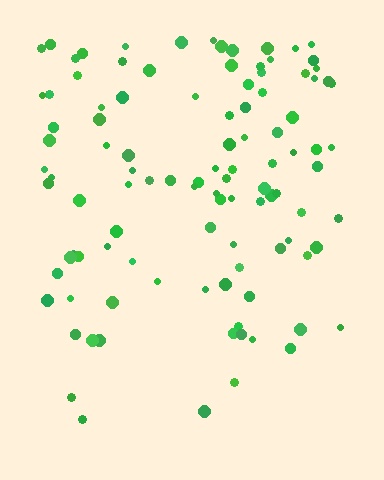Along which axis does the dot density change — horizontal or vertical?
Vertical.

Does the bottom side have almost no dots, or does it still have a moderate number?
Still a moderate number, just noticeably fewer than the top.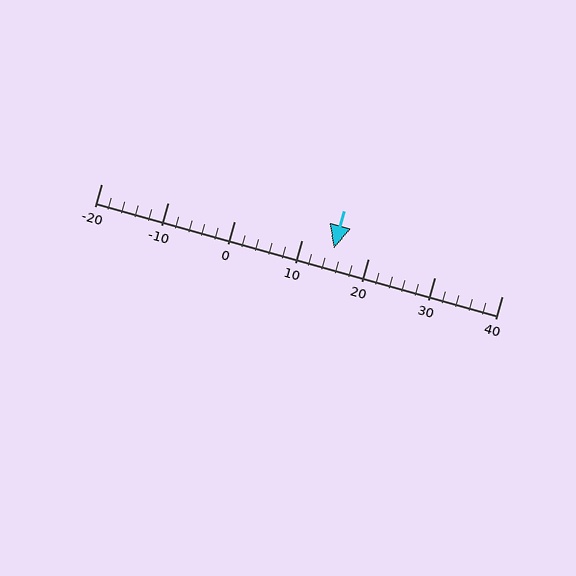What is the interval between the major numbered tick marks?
The major tick marks are spaced 10 units apart.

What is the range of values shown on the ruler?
The ruler shows values from -20 to 40.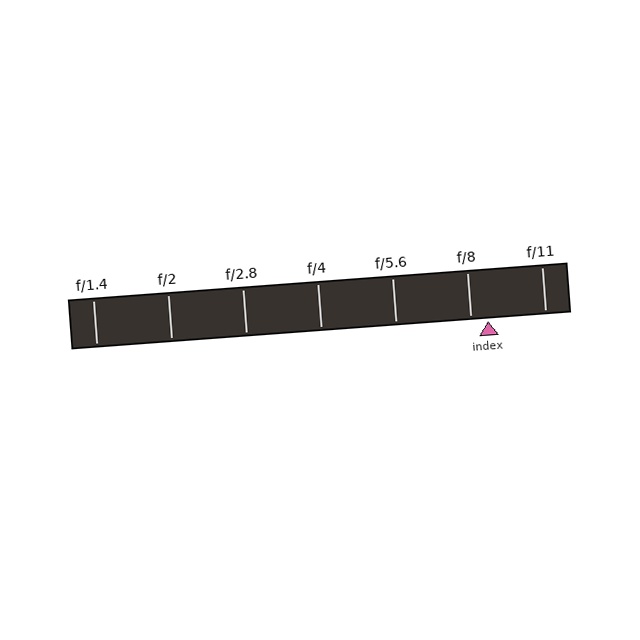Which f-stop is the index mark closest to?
The index mark is closest to f/8.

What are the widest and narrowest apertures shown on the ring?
The widest aperture shown is f/1.4 and the narrowest is f/11.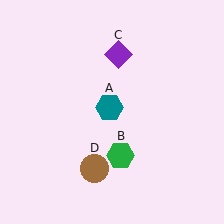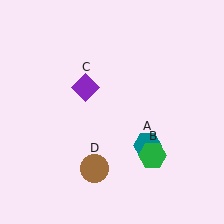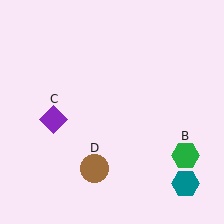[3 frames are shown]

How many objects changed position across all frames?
3 objects changed position: teal hexagon (object A), green hexagon (object B), purple diamond (object C).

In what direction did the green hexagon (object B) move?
The green hexagon (object B) moved right.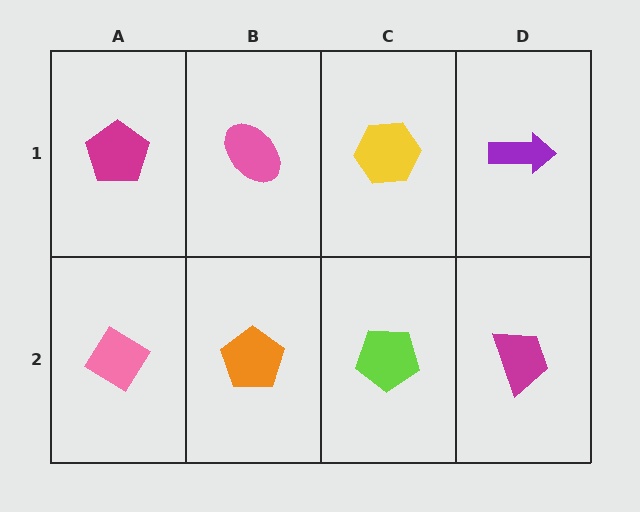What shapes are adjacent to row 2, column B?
A pink ellipse (row 1, column B), a pink diamond (row 2, column A), a lime pentagon (row 2, column C).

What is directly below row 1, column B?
An orange pentagon.